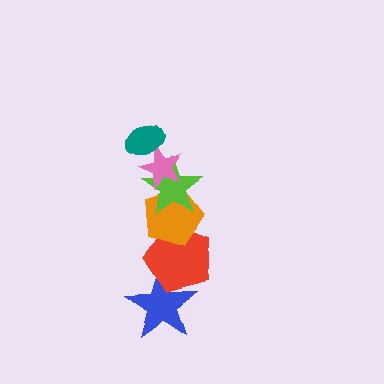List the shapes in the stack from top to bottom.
From top to bottom: the teal ellipse, the pink star, the lime star, the orange pentagon, the red pentagon, the blue star.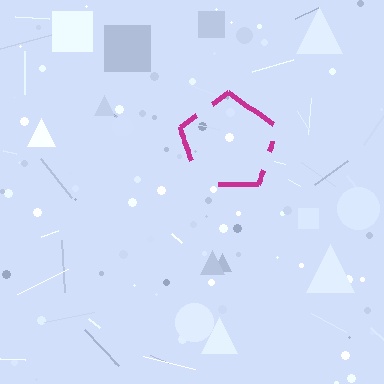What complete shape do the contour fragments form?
The contour fragments form a pentagon.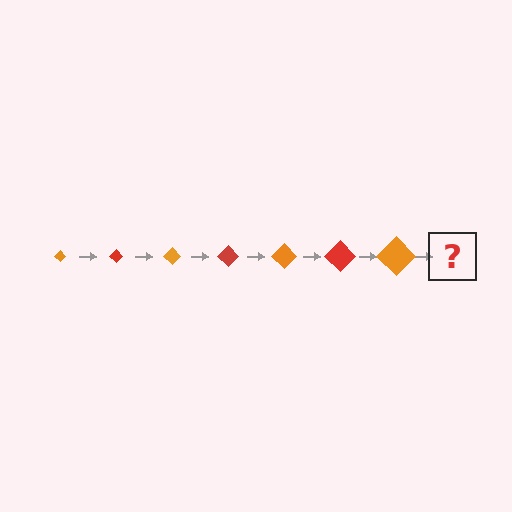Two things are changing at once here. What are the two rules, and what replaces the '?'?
The two rules are that the diamond grows larger each step and the color cycles through orange and red. The '?' should be a red diamond, larger than the previous one.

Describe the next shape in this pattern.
It should be a red diamond, larger than the previous one.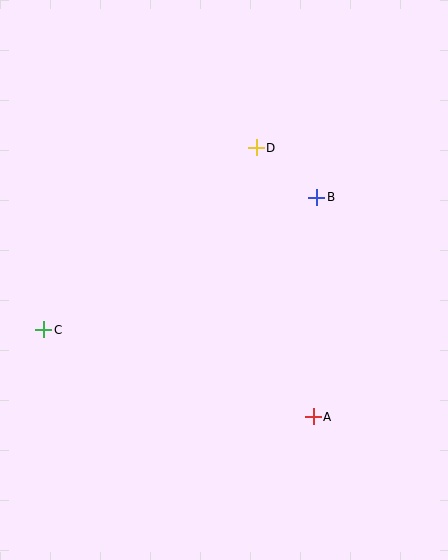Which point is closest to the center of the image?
Point B at (317, 197) is closest to the center.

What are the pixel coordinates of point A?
Point A is at (313, 417).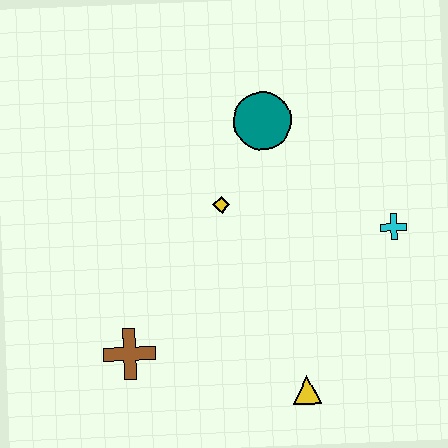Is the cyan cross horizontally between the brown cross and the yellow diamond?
No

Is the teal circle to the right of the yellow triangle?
No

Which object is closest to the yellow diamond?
The teal circle is closest to the yellow diamond.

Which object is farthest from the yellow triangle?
The teal circle is farthest from the yellow triangle.